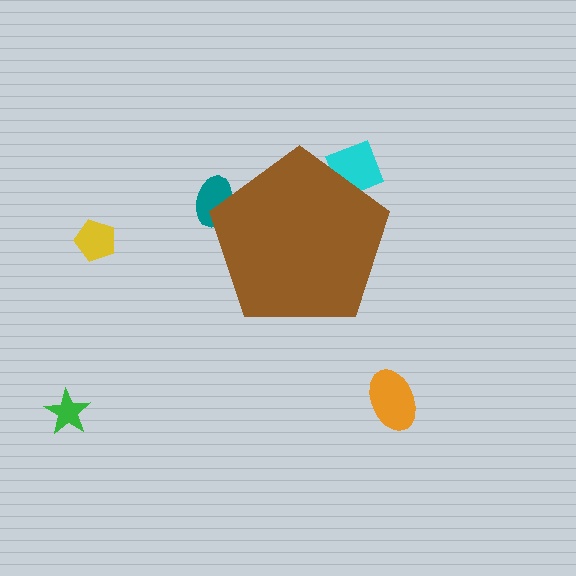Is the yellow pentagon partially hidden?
No, the yellow pentagon is fully visible.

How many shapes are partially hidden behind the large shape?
2 shapes are partially hidden.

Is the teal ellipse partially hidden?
Yes, the teal ellipse is partially hidden behind the brown pentagon.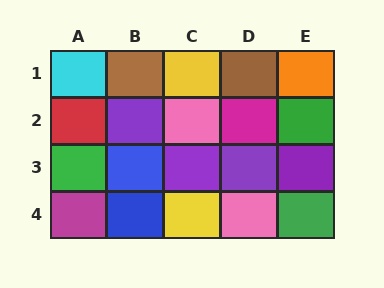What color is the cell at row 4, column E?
Green.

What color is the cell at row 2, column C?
Pink.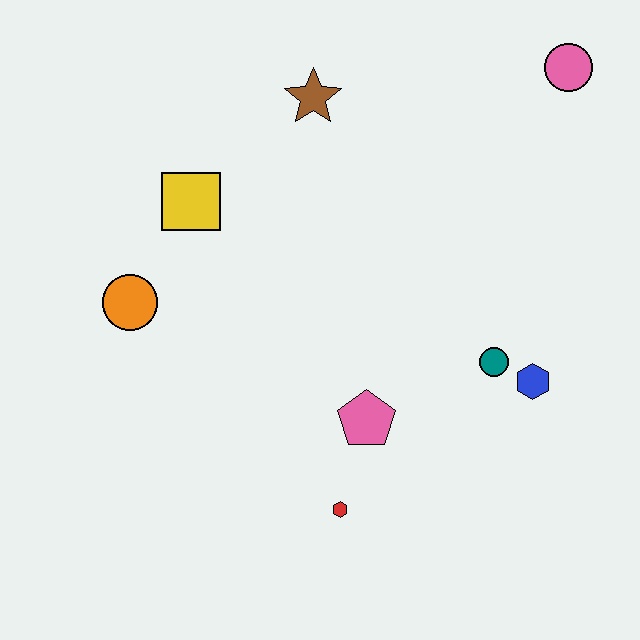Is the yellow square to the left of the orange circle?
No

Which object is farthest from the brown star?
The red hexagon is farthest from the brown star.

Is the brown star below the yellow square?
No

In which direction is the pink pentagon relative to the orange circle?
The pink pentagon is to the right of the orange circle.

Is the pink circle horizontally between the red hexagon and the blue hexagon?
No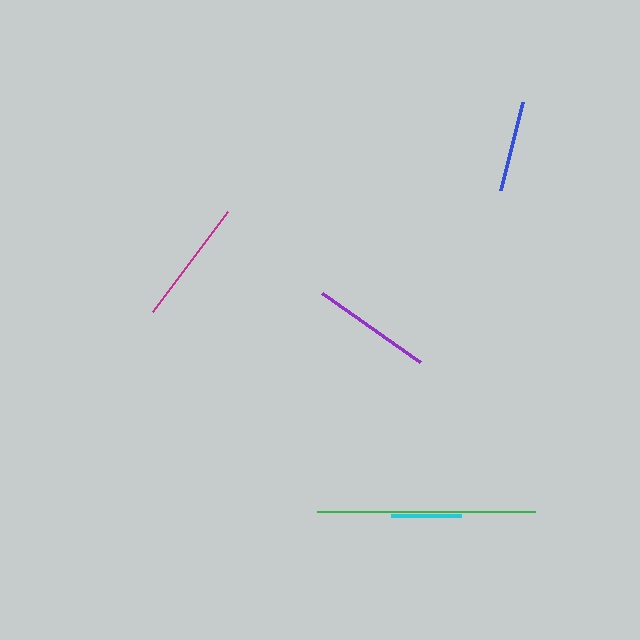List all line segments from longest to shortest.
From longest to shortest: green, magenta, purple, blue, cyan.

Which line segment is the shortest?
The cyan line is the shortest at approximately 70 pixels.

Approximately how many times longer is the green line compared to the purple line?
The green line is approximately 1.8 times the length of the purple line.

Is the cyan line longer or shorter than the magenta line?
The magenta line is longer than the cyan line.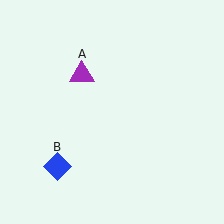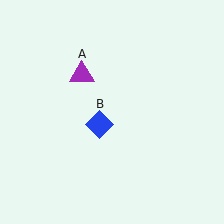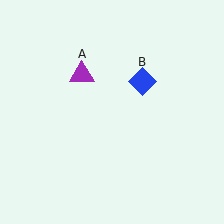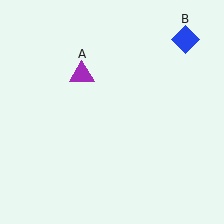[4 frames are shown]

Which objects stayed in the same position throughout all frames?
Purple triangle (object A) remained stationary.